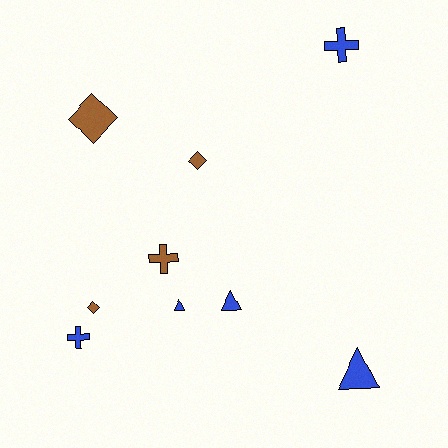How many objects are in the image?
There are 9 objects.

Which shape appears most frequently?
Triangle, with 3 objects.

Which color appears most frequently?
Blue, with 5 objects.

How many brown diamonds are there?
There are 3 brown diamonds.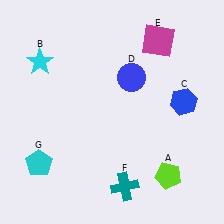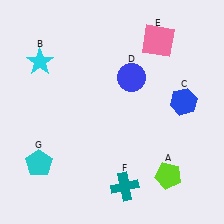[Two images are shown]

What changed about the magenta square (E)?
In Image 1, E is magenta. In Image 2, it changed to pink.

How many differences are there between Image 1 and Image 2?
There is 1 difference between the two images.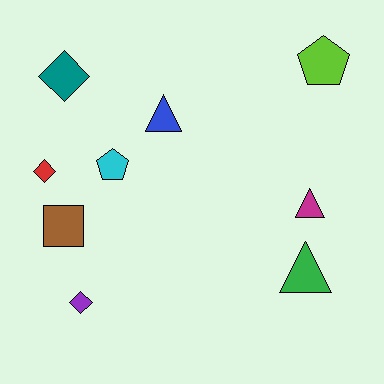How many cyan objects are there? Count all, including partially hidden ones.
There is 1 cyan object.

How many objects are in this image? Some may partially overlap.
There are 9 objects.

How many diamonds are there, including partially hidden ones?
There are 3 diamonds.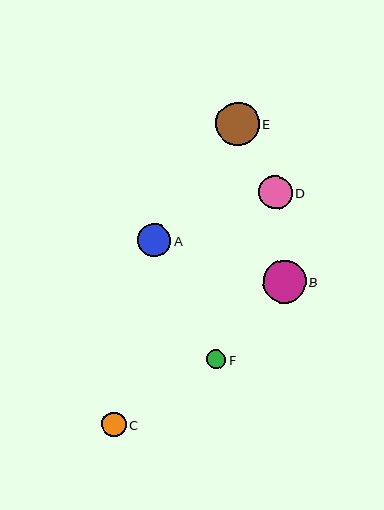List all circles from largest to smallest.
From largest to smallest: E, B, D, A, C, F.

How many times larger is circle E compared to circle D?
Circle E is approximately 1.3 times the size of circle D.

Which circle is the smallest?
Circle F is the smallest with a size of approximately 19 pixels.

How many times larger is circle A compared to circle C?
Circle A is approximately 1.4 times the size of circle C.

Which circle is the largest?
Circle E is the largest with a size of approximately 43 pixels.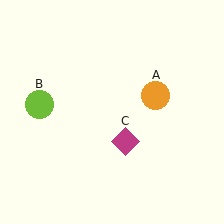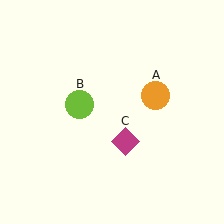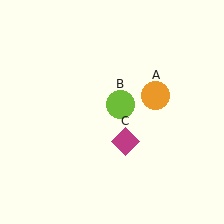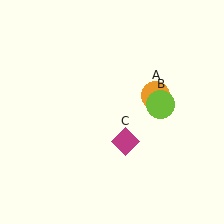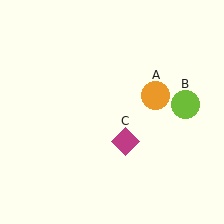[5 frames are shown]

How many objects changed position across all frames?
1 object changed position: lime circle (object B).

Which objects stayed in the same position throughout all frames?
Orange circle (object A) and magenta diamond (object C) remained stationary.